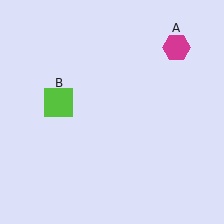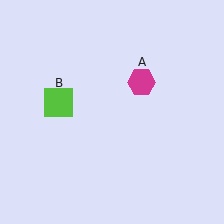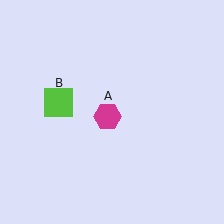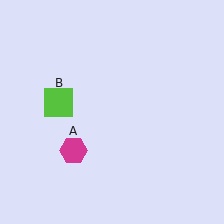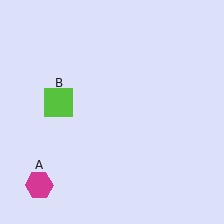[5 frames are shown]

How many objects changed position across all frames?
1 object changed position: magenta hexagon (object A).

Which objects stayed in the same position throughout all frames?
Lime square (object B) remained stationary.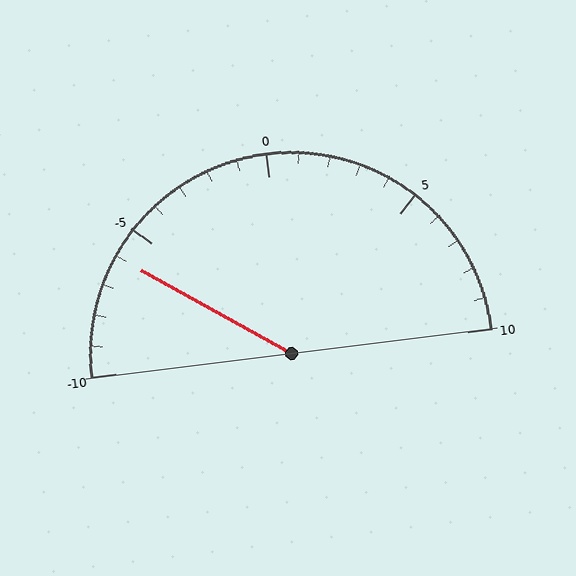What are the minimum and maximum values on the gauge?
The gauge ranges from -10 to 10.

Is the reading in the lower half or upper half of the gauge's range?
The reading is in the lower half of the range (-10 to 10).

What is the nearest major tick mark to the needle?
The nearest major tick mark is -5.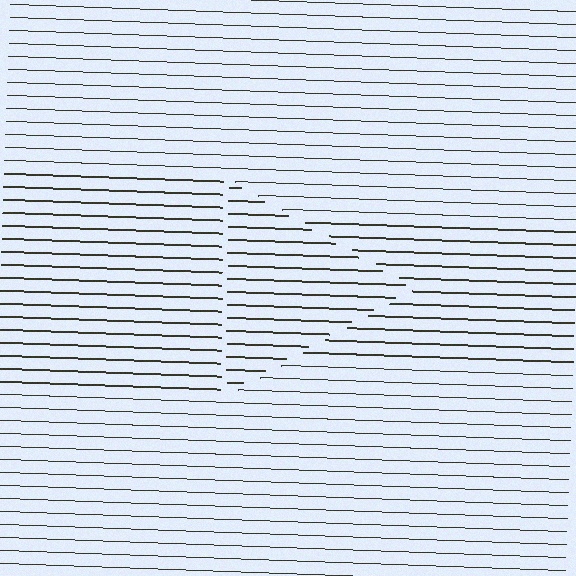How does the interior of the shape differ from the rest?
The interior of the shape contains the same grating, shifted by half a period — the contour is defined by the phase discontinuity where line-ends from the inner and outer gratings abut.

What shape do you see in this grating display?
An illusory triangle. The interior of the shape contains the same grating, shifted by half a period — the contour is defined by the phase discontinuity where line-ends from the inner and outer gratings abut.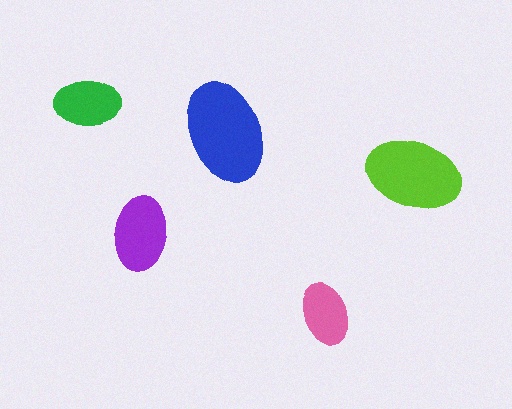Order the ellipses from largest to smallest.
the blue one, the lime one, the purple one, the green one, the pink one.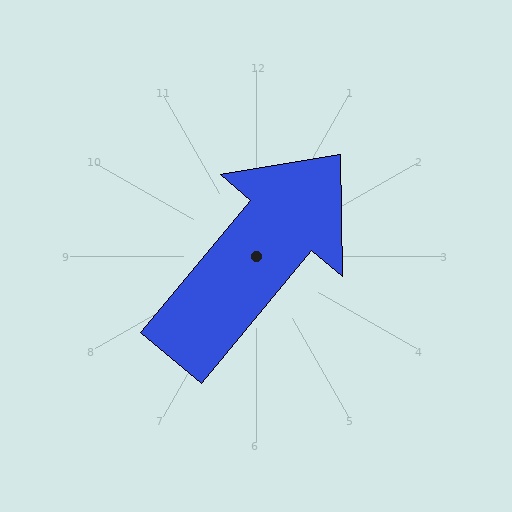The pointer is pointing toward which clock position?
Roughly 1 o'clock.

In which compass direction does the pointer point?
Northeast.